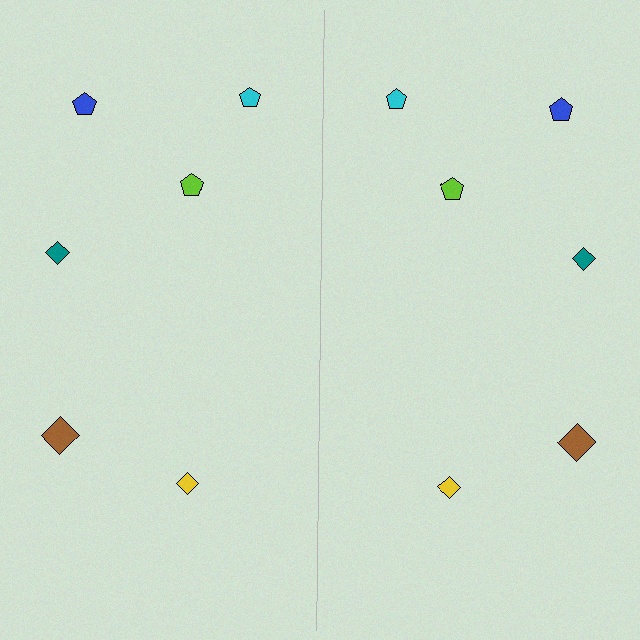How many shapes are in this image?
There are 12 shapes in this image.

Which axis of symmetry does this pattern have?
The pattern has a vertical axis of symmetry running through the center of the image.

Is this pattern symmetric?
Yes, this pattern has bilateral (reflection) symmetry.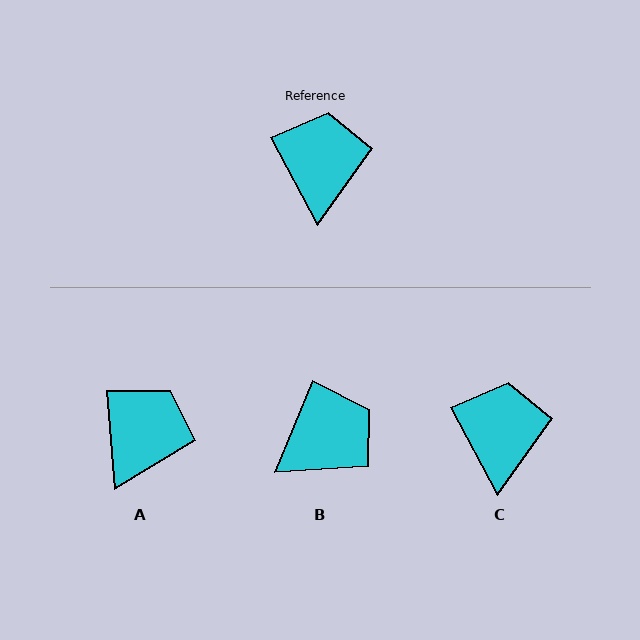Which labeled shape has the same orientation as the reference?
C.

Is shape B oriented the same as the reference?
No, it is off by about 51 degrees.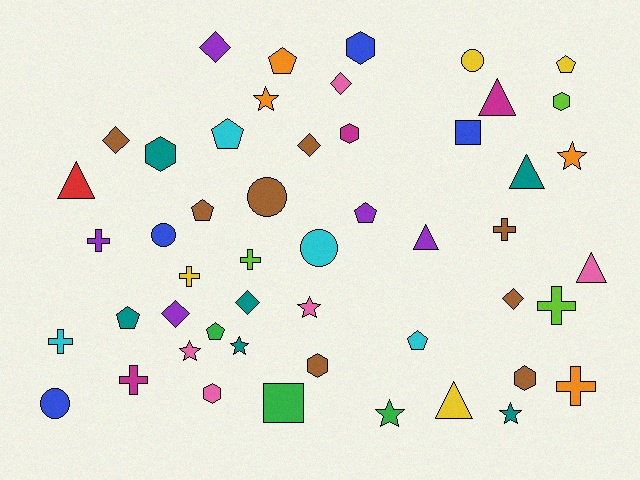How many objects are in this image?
There are 50 objects.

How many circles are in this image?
There are 5 circles.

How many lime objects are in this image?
There are 3 lime objects.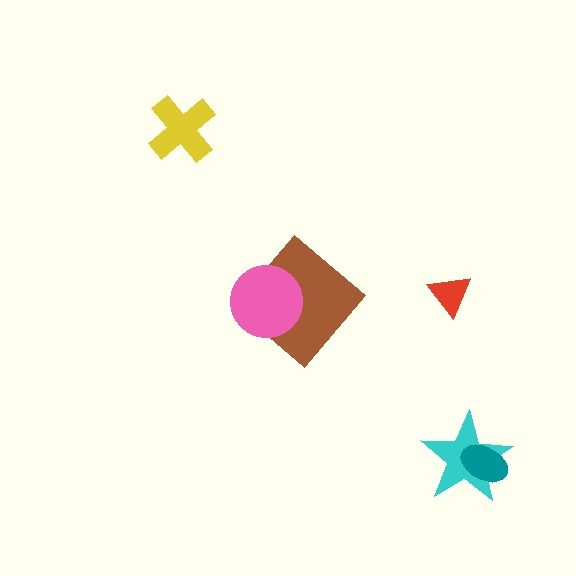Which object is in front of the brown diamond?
The pink circle is in front of the brown diamond.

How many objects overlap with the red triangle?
0 objects overlap with the red triangle.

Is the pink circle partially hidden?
No, no other shape covers it.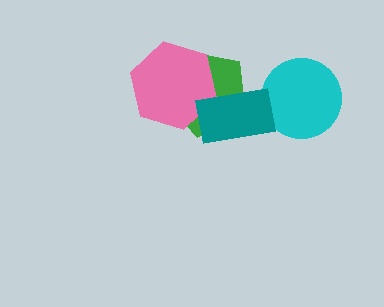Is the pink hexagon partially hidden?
Yes, it is partially covered by another shape.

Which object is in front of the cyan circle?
The teal rectangle is in front of the cyan circle.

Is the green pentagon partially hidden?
Yes, it is partially covered by another shape.